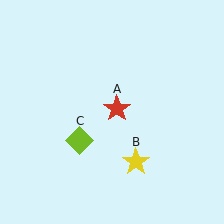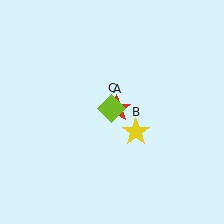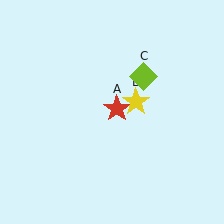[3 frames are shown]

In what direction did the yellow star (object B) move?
The yellow star (object B) moved up.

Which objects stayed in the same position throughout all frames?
Red star (object A) remained stationary.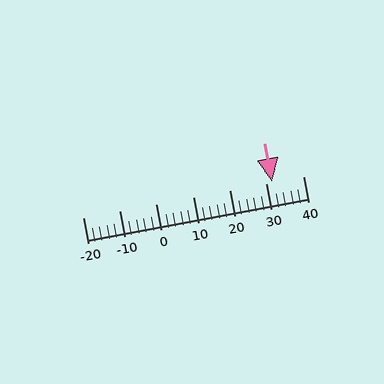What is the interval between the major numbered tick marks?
The major tick marks are spaced 10 units apart.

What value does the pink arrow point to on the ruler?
The pink arrow points to approximately 32.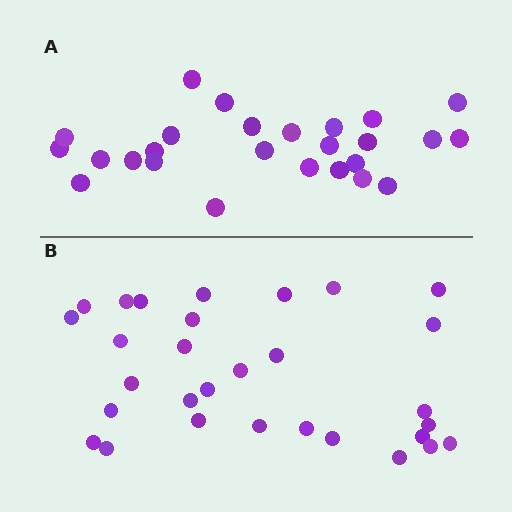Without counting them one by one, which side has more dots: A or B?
Region B (the bottom region) has more dots.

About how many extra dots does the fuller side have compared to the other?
Region B has about 4 more dots than region A.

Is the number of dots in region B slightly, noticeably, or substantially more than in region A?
Region B has only slightly more — the two regions are fairly close. The ratio is roughly 1.2 to 1.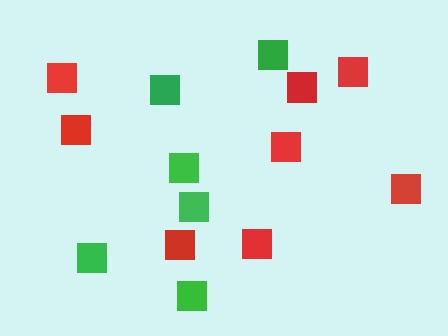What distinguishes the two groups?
There are 2 groups: one group of green squares (6) and one group of red squares (8).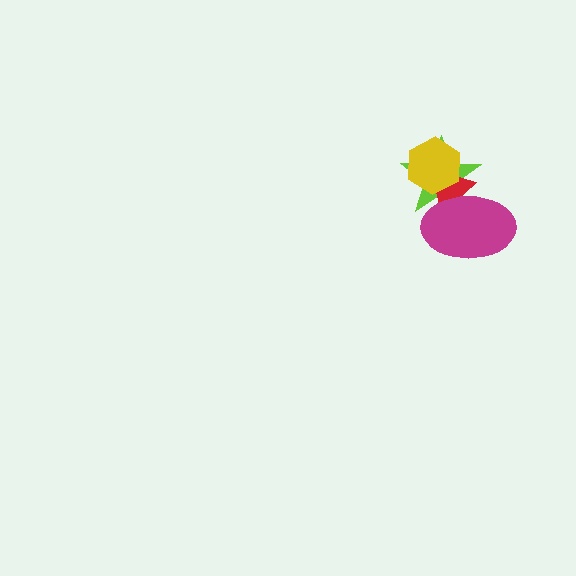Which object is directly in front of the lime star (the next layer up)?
The red triangle is directly in front of the lime star.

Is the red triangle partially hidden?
Yes, it is partially covered by another shape.